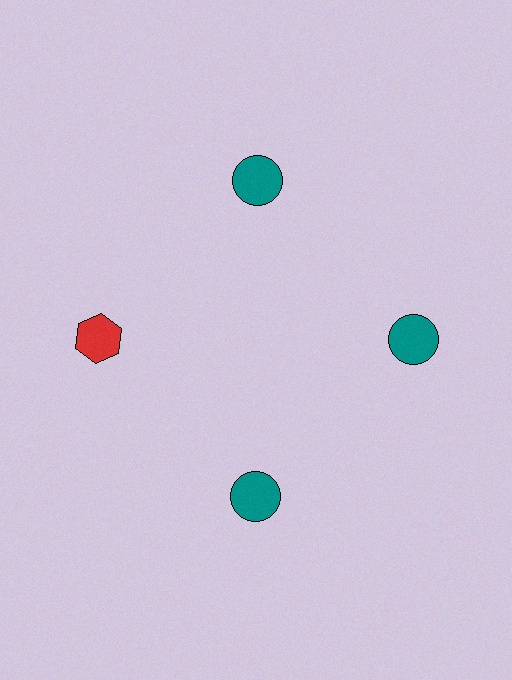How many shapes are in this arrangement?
There are 4 shapes arranged in a ring pattern.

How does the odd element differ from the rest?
It differs in both color (red instead of teal) and shape (hexagon instead of circle).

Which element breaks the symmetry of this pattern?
The red hexagon at roughly the 9 o'clock position breaks the symmetry. All other shapes are teal circles.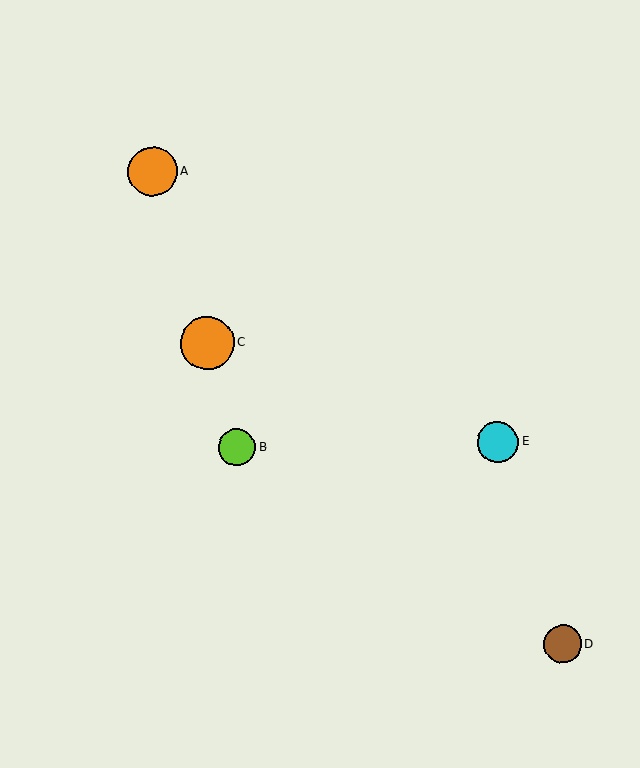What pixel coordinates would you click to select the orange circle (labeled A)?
Click at (152, 172) to select the orange circle A.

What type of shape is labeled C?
Shape C is an orange circle.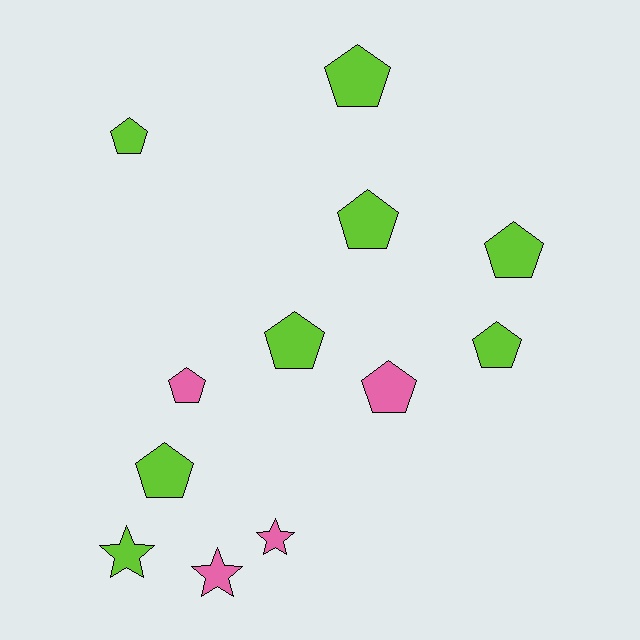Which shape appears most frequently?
Pentagon, with 9 objects.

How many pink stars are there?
There are 2 pink stars.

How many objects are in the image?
There are 12 objects.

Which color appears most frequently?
Lime, with 8 objects.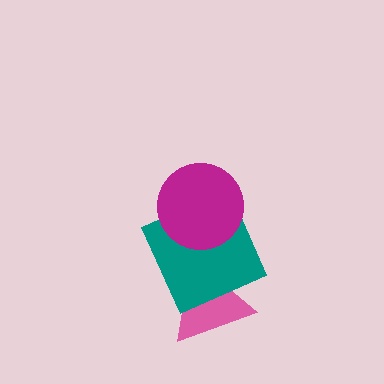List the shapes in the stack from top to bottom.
From top to bottom: the magenta circle, the teal square, the pink triangle.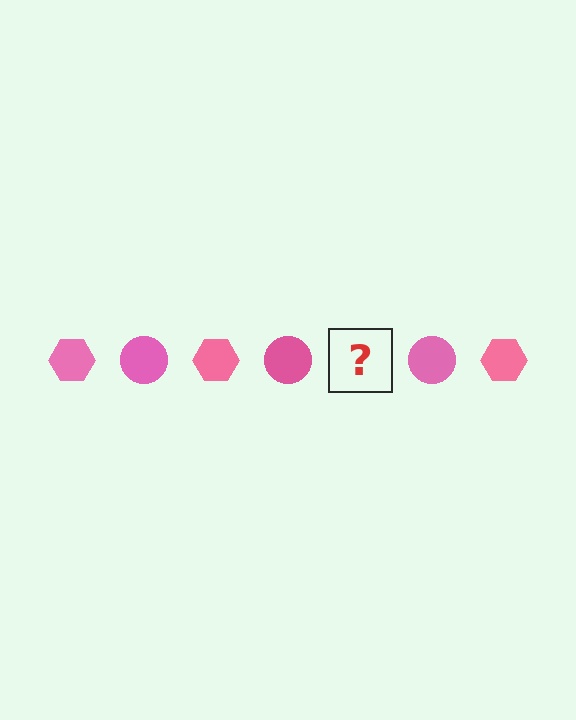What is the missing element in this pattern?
The missing element is a pink hexagon.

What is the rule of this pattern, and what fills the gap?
The rule is that the pattern cycles through hexagon, circle shapes in pink. The gap should be filled with a pink hexagon.